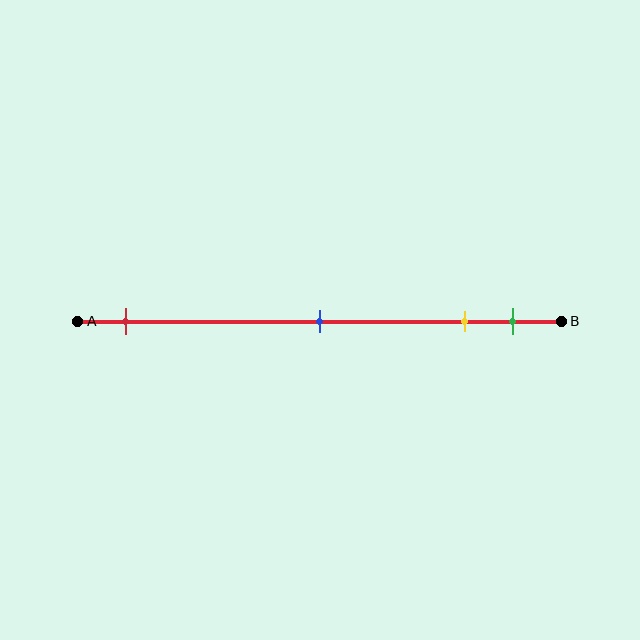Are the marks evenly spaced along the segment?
No, the marks are not evenly spaced.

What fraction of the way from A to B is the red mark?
The red mark is approximately 10% (0.1) of the way from A to B.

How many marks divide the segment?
There are 4 marks dividing the segment.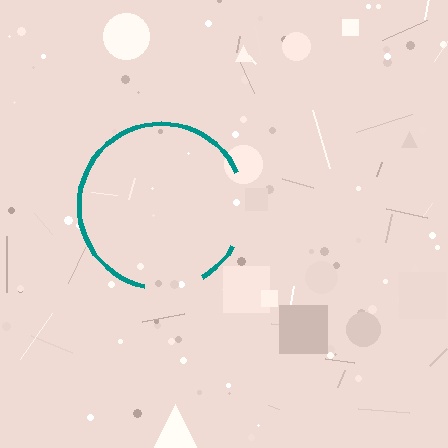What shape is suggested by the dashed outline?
The dashed outline suggests a circle.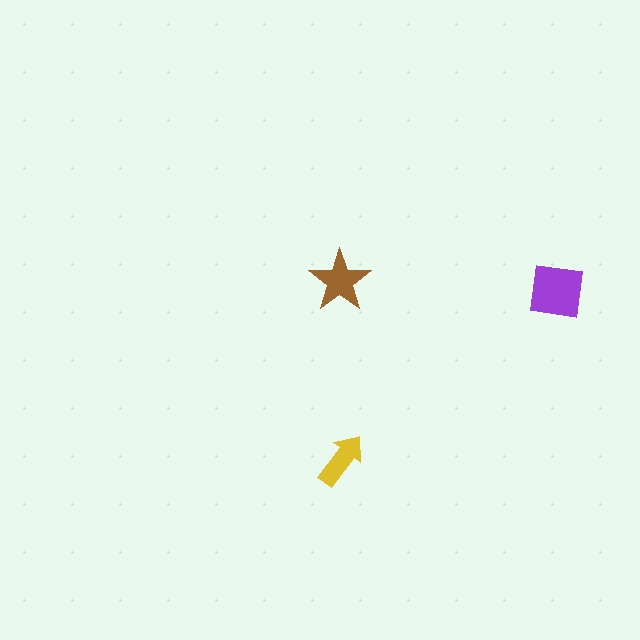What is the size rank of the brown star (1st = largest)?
2nd.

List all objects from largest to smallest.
The purple square, the brown star, the yellow arrow.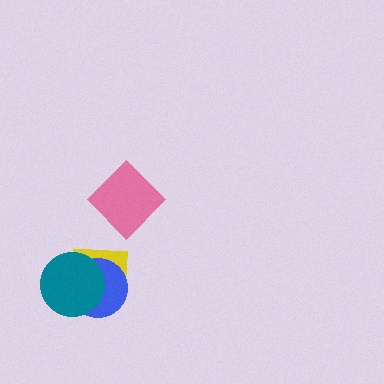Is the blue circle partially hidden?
Yes, it is partially covered by another shape.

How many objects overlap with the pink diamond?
0 objects overlap with the pink diamond.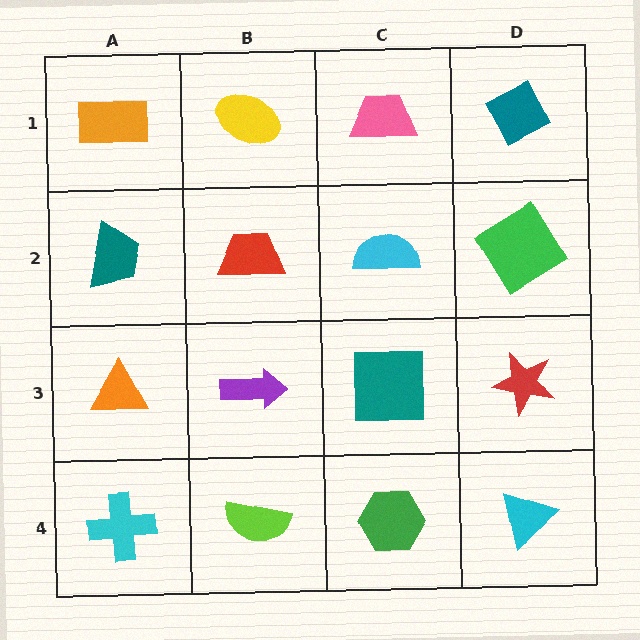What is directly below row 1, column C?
A cyan semicircle.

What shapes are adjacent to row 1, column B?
A red trapezoid (row 2, column B), an orange rectangle (row 1, column A), a pink trapezoid (row 1, column C).